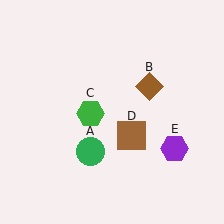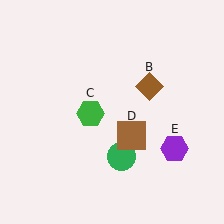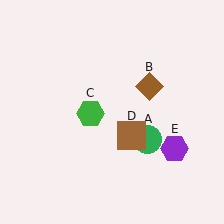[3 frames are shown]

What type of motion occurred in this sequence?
The green circle (object A) rotated counterclockwise around the center of the scene.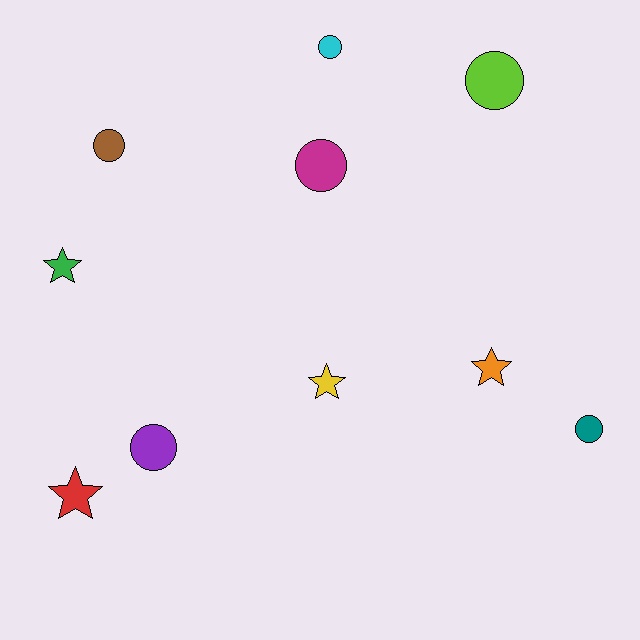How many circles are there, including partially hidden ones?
There are 6 circles.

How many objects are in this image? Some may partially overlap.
There are 10 objects.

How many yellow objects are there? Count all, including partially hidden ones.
There is 1 yellow object.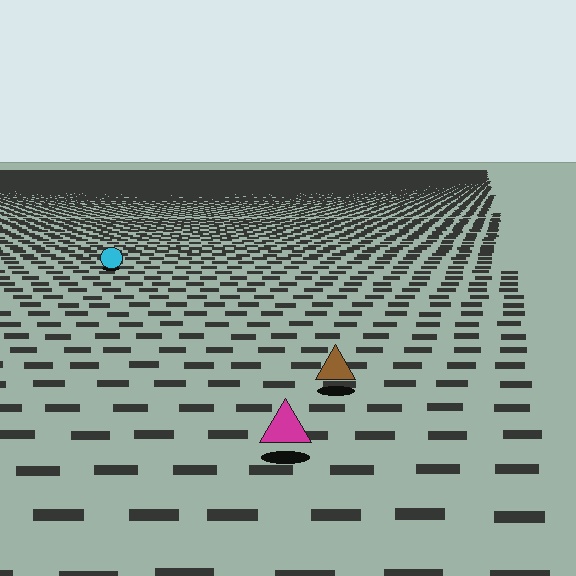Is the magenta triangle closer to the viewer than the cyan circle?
Yes. The magenta triangle is closer — you can tell from the texture gradient: the ground texture is coarser near it.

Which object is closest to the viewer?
The magenta triangle is closest. The texture marks near it are larger and more spread out.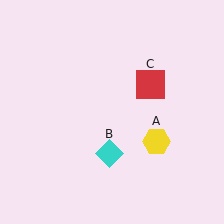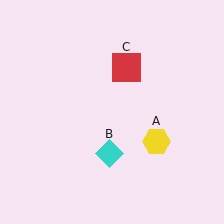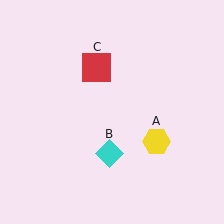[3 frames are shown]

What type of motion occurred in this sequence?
The red square (object C) rotated counterclockwise around the center of the scene.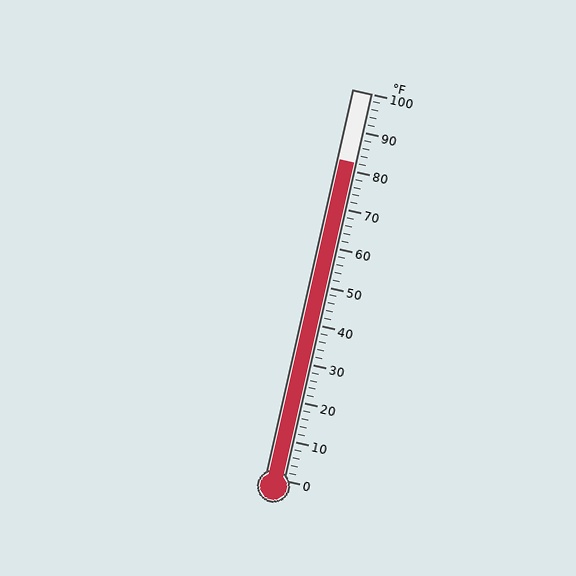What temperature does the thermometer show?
The thermometer shows approximately 82°F.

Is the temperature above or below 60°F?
The temperature is above 60°F.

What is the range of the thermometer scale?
The thermometer scale ranges from 0°F to 100°F.